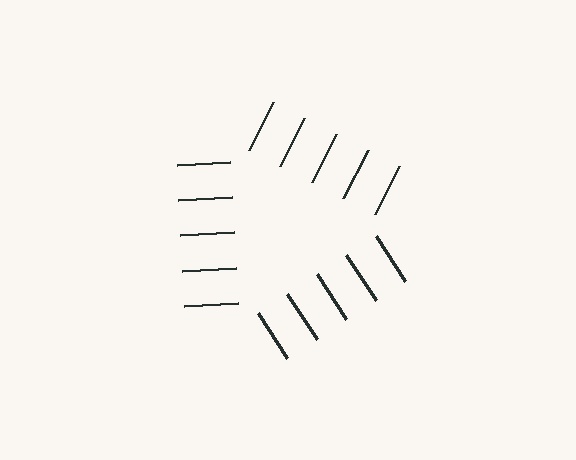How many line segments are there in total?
15 — 5 along each of the 3 edges.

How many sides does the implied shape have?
3 sides — the line-ends trace a triangle.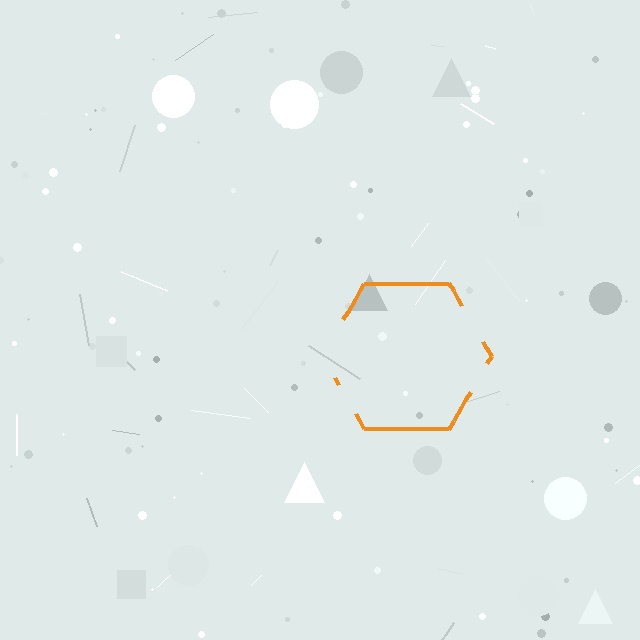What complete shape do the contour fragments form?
The contour fragments form a hexagon.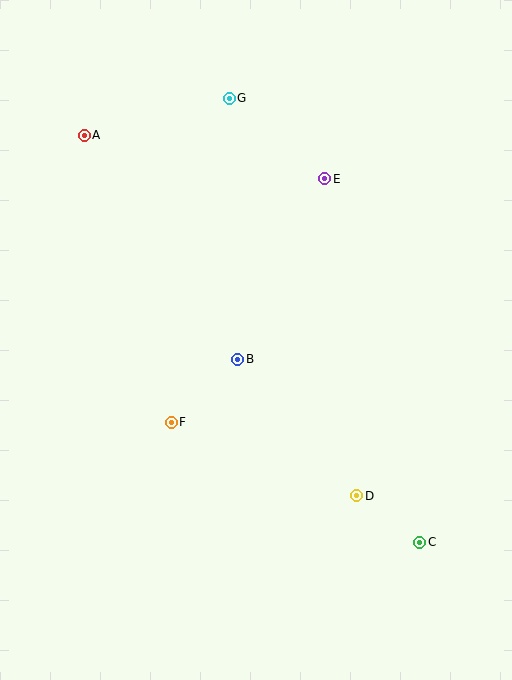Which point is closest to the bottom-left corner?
Point F is closest to the bottom-left corner.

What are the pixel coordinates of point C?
Point C is at (420, 542).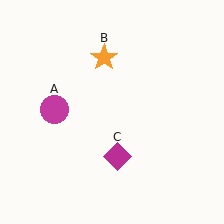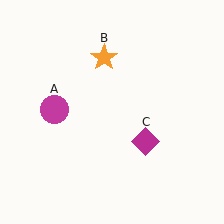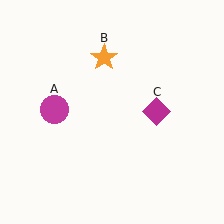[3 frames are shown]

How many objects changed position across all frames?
1 object changed position: magenta diamond (object C).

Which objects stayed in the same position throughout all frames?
Magenta circle (object A) and orange star (object B) remained stationary.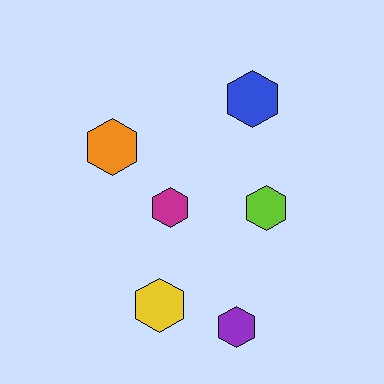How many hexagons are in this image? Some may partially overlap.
There are 6 hexagons.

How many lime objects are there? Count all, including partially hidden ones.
There is 1 lime object.